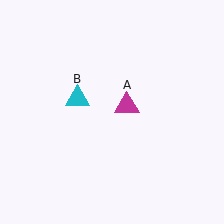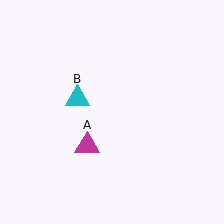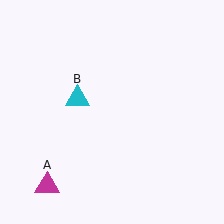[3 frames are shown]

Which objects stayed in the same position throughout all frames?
Cyan triangle (object B) remained stationary.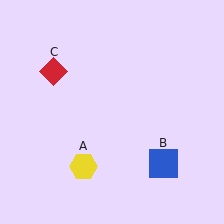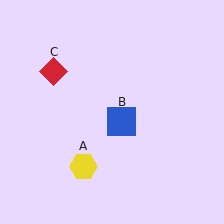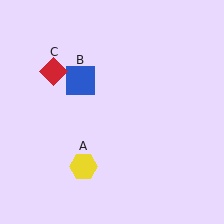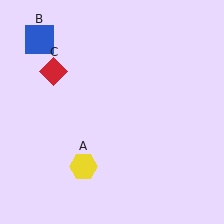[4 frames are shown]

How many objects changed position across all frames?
1 object changed position: blue square (object B).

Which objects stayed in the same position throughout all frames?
Yellow hexagon (object A) and red diamond (object C) remained stationary.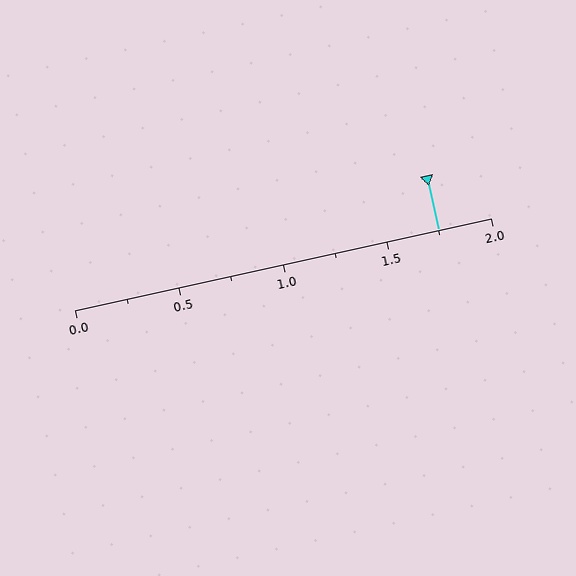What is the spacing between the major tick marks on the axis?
The major ticks are spaced 0.5 apart.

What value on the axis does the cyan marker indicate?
The marker indicates approximately 1.75.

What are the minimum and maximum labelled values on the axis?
The axis runs from 0.0 to 2.0.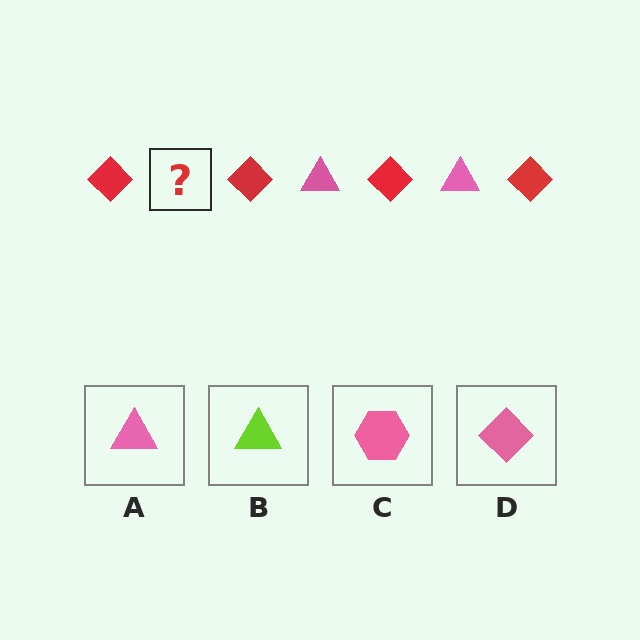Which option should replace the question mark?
Option A.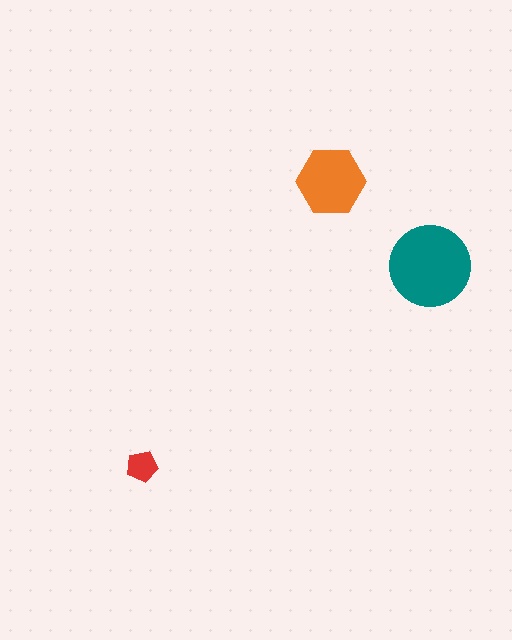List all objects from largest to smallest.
The teal circle, the orange hexagon, the red pentagon.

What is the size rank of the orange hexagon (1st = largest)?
2nd.